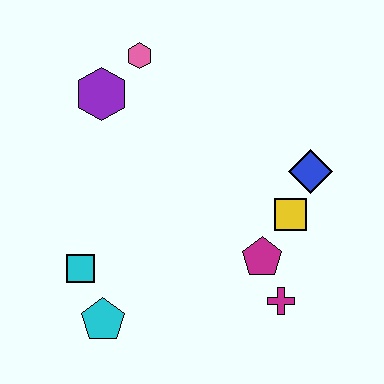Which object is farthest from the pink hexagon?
The magenta cross is farthest from the pink hexagon.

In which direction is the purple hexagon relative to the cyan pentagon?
The purple hexagon is above the cyan pentagon.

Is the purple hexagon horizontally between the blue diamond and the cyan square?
Yes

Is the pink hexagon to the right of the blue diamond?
No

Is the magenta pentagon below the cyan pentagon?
No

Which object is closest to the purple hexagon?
The pink hexagon is closest to the purple hexagon.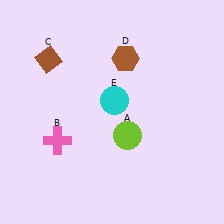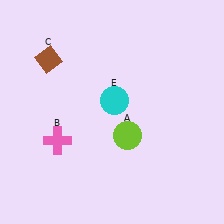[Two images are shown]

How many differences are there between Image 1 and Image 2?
There is 1 difference between the two images.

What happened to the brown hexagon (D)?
The brown hexagon (D) was removed in Image 2. It was in the top-right area of Image 1.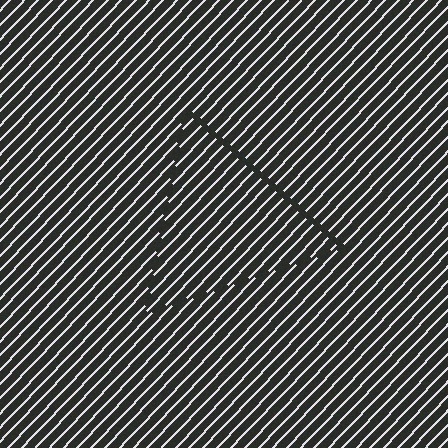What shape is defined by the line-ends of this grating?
An illusory triangle. The interior of the shape contains the same grating, shifted by half a period — the contour is defined by the phase discontinuity where line-ends from the inner and outer gratings abut.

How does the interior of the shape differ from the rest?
The interior of the shape contains the same grating, shifted by half a period — the contour is defined by the phase discontinuity where line-ends from the inner and outer gratings abut.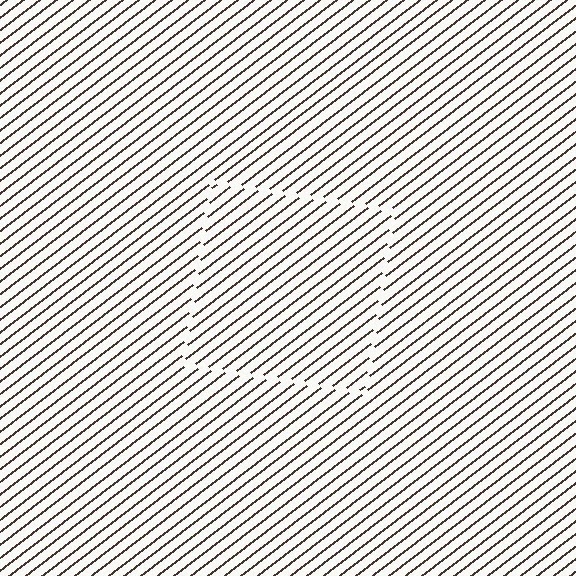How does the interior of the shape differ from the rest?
The interior of the shape contains the same grating, shifted by half a period — the contour is defined by the phase discontinuity where line-ends from the inner and outer gratings abut.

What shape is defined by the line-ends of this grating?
An illusory square. The interior of the shape contains the same grating, shifted by half a period — the contour is defined by the phase discontinuity where line-ends from the inner and outer gratings abut.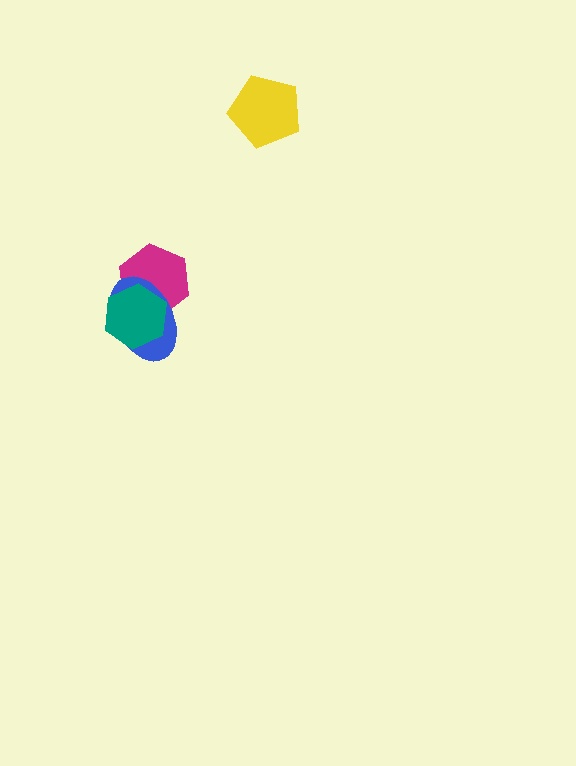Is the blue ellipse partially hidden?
Yes, it is partially covered by another shape.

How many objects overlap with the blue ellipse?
2 objects overlap with the blue ellipse.